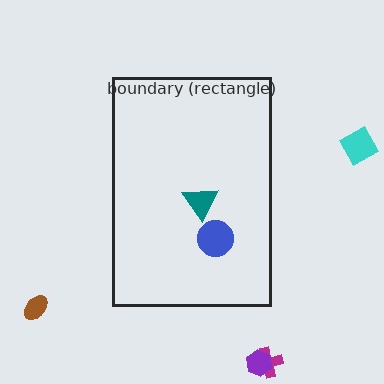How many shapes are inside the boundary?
2 inside, 4 outside.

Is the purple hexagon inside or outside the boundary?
Outside.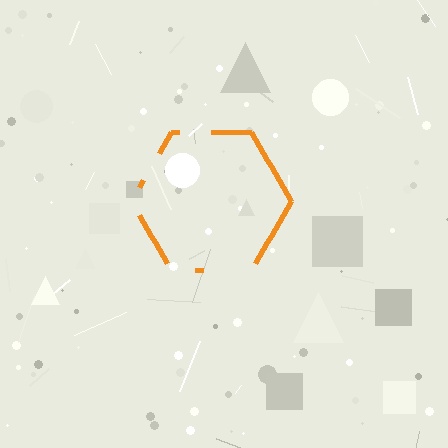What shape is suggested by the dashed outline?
The dashed outline suggests a hexagon.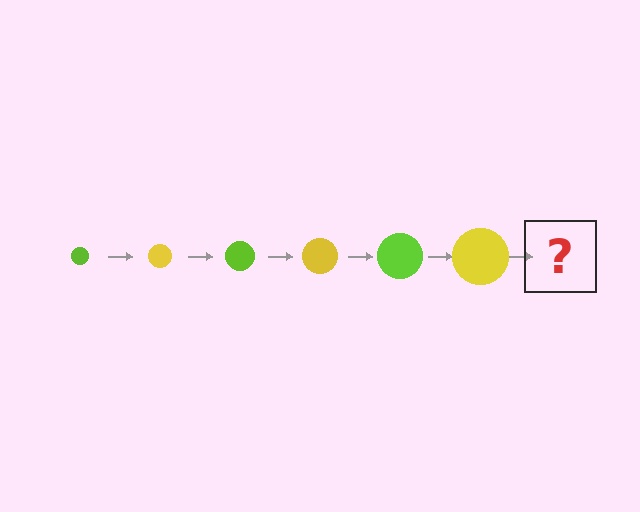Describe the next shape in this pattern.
It should be a lime circle, larger than the previous one.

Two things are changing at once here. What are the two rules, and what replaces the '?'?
The two rules are that the circle grows larger each step and the color cycles through lime and yellow. The '?' should be a lime circle, larger than the previous one.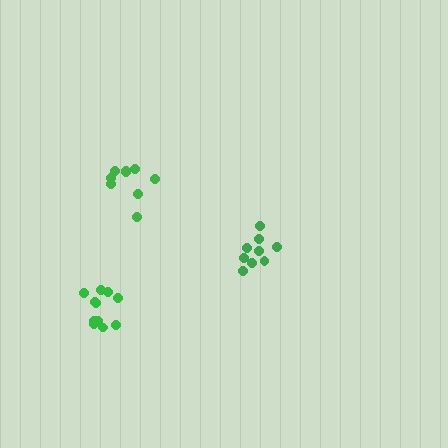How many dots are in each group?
Group 1: 12 dots, Group 2: 9 dots, Group 3: 9 dots (30 total).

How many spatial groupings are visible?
There are 3 spatial groupings.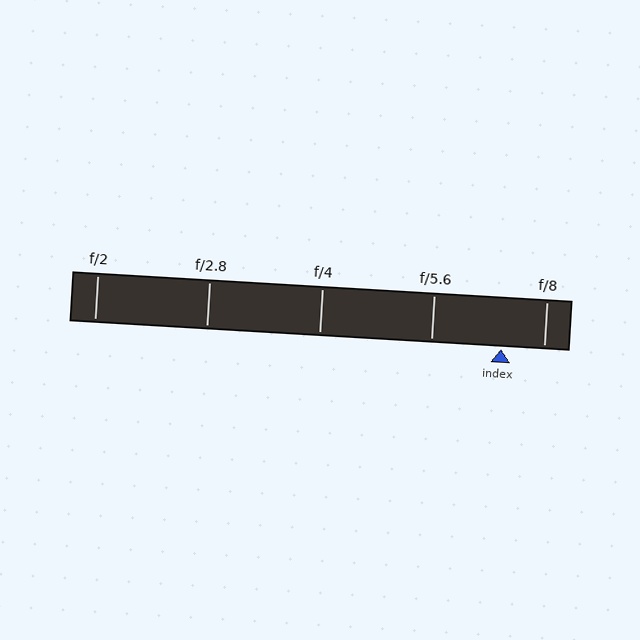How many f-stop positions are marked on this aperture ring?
There are 5 f-stop positions marked.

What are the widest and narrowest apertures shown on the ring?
The widest aperture shown is f/2 and the narrowest is f/8.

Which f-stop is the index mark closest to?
The index mark is closest to f/8.